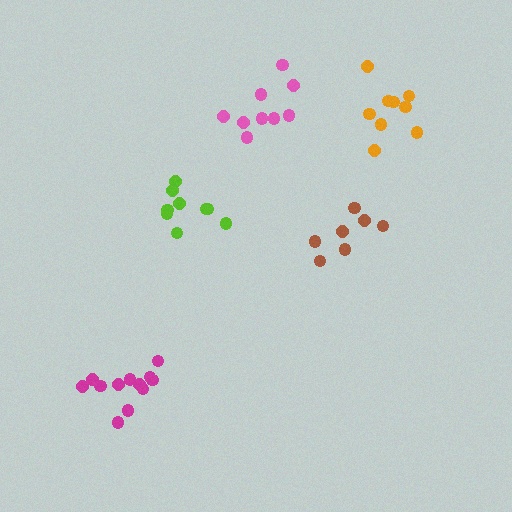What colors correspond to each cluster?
The clusters are colored: brown, magenta, lime, orange, pink.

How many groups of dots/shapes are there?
There are 5 groups.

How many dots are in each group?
Group 1: 7 dots, Group 2: 13 dots, Group 3: 9 dots, Group 4: 9 dots, Group 5: 10 dots (48 total).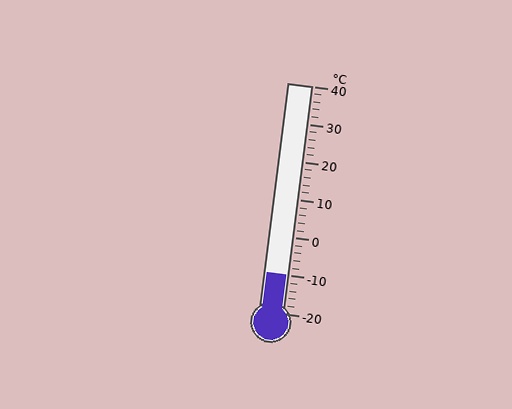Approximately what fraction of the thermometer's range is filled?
The thermometer is filled to approximately 15% of its range.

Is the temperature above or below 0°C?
The temperature is below 0°C.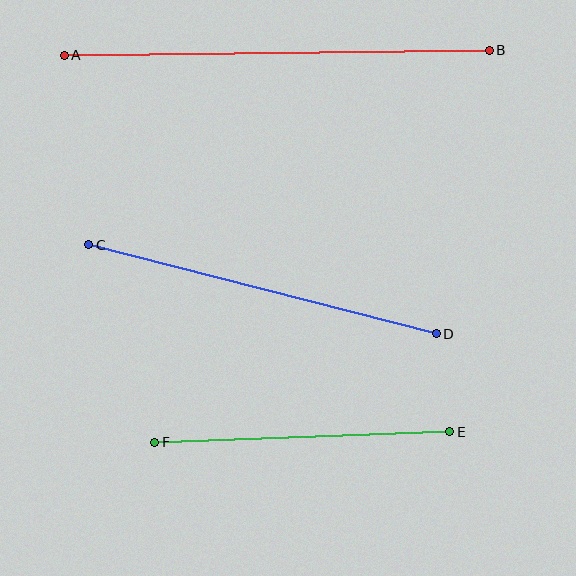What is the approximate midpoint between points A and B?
The midpoint is at approximately (277, 53) pixels.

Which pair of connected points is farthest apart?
Points A and B are farthest apart.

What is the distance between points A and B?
The distance is approximately 425 pixels.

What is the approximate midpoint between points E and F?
The midpoint is at approximately (302, 437) pixels.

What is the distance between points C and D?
The distance is approximately 359 pixels.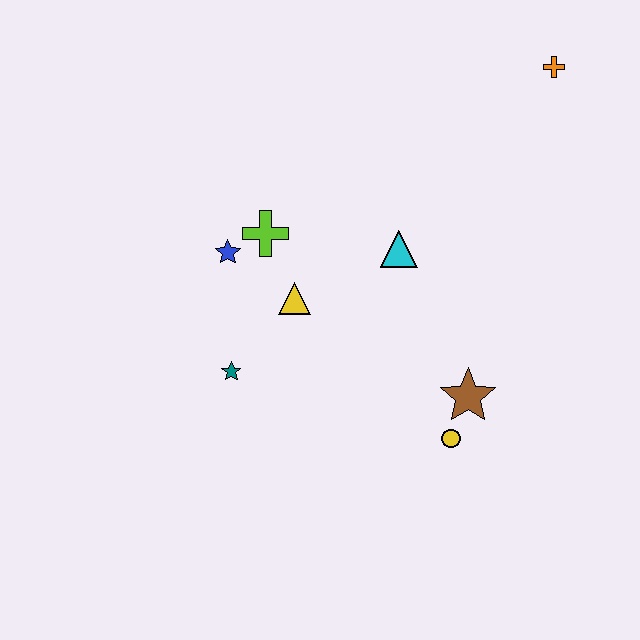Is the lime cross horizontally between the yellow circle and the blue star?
Yes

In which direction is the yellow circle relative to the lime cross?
The yellow circle is below the lime cross.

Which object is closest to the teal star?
The yellow triangle is closest to the teal star.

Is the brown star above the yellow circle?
Yes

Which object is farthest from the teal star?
The orange cross is farthest from the teal star.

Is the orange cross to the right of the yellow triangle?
Yes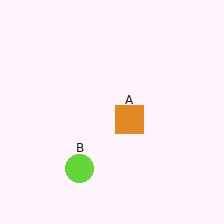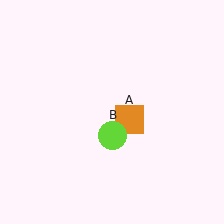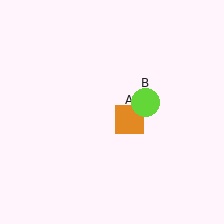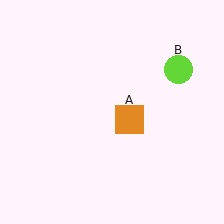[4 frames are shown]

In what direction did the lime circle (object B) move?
The lime circle (object B) moved up and to the right.